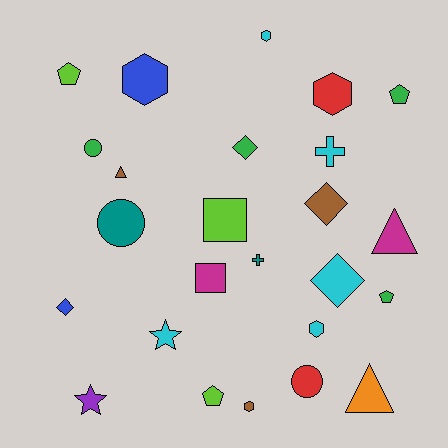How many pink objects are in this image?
There are no pink objects.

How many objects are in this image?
There are 25 objects.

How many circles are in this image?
There are 3 circles.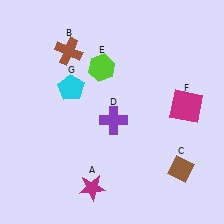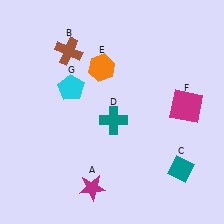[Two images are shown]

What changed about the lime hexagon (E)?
In Image 1, E is lime. In Image 2, it changed to orange.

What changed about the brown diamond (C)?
In Image 1, C is brown. In Image 2, it changed to teal.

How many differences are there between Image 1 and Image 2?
There are 3 differences between the two images.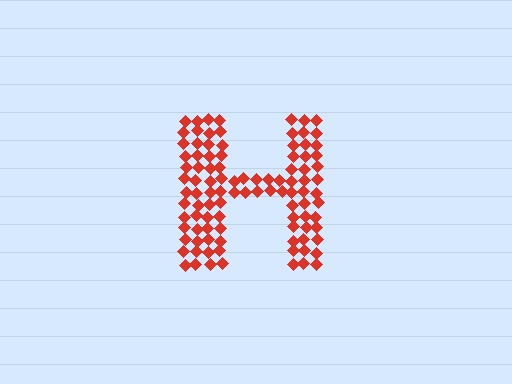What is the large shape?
The large shape is the letter H.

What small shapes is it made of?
It is made of small diamonds.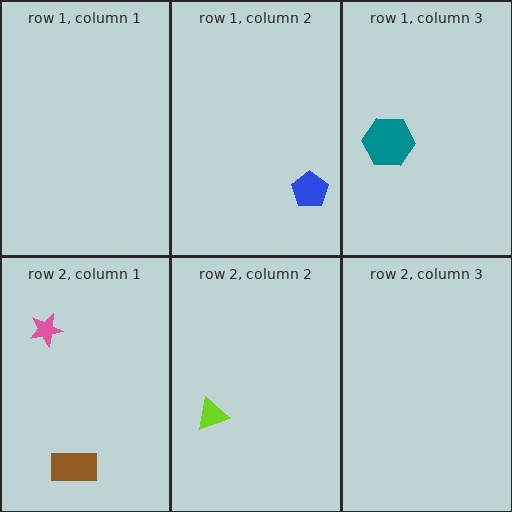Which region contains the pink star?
The row 2, column 1 region.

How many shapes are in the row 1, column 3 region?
1.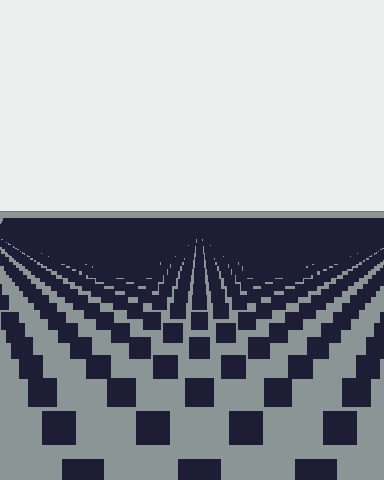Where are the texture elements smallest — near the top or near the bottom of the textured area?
Near the top.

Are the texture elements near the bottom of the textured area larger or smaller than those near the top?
Larger. Near the bottom, elements are closer to the viewer and appear at a bigger on-screen size.